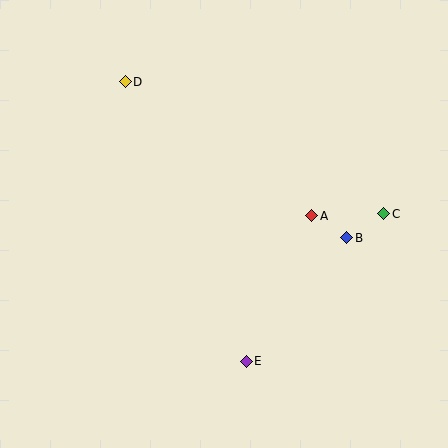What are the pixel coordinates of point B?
Point B is at (347, 238).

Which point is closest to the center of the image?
Point A at (312, 216) is closest to the center.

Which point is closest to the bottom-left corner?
Point E is closest to the bottom-left corner.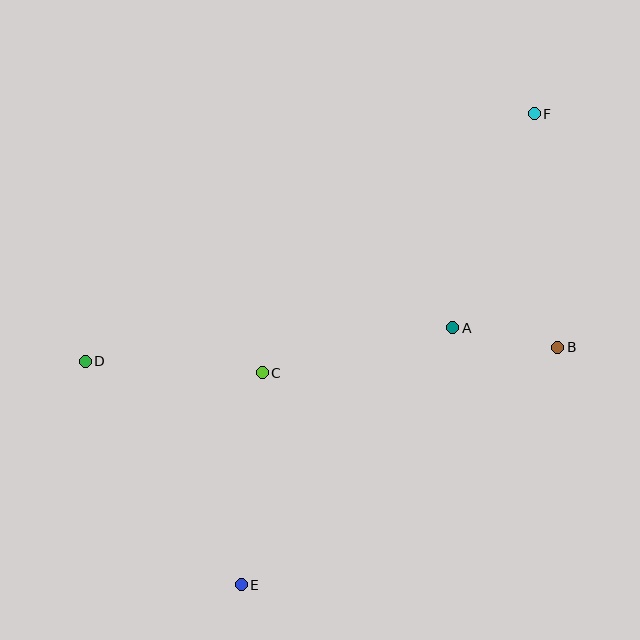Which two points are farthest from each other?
Points E and F are farthest from each other.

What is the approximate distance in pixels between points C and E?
The distance between C and E is approximately 213 pixels.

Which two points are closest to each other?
Points A and B are closest to each other.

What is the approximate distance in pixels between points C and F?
The distance between C and F is approximately 376 pixels.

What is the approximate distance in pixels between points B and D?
The distance between B and D is approximately 473 pixels.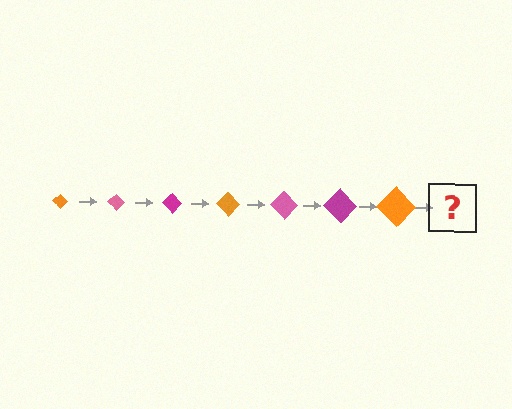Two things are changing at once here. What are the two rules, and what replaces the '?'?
The two rules are that the diamond grows larger each step and the color cycles through orange, pink, and magenta. The '?' should be a pink diamond, larger than the previous one.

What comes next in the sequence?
The next element should be a pink diamond, larger than the previous one.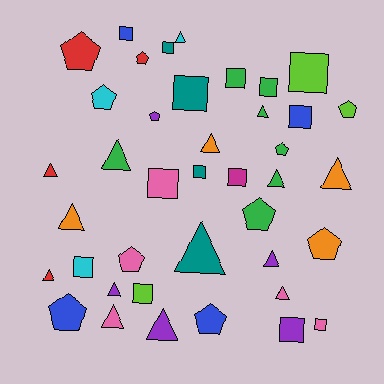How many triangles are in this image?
There are 15 triangles.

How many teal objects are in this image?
There are 4 teal objects.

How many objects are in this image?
There are 40 objects.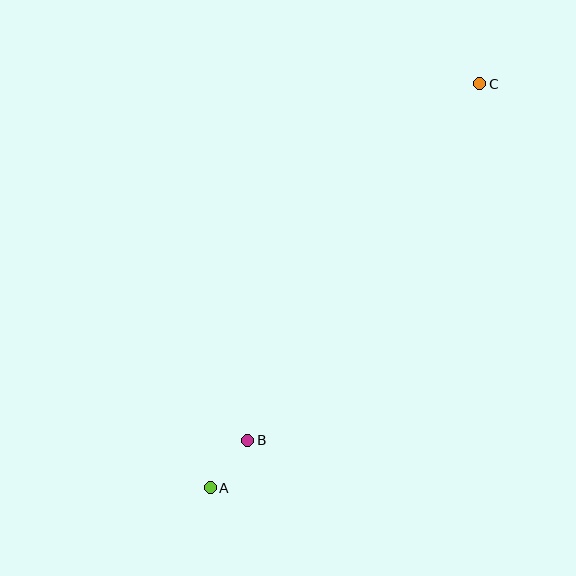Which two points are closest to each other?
Points A and B are closest to each other.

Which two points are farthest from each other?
Points A and C are farthest from each other.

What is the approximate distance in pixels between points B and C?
The distance between B and C is approximately 425 pixels.